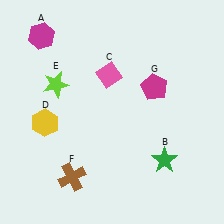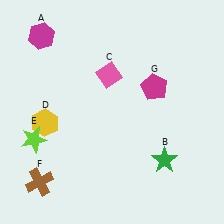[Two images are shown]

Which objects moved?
The objects that moved are: the lime star (E), the brown cross (F).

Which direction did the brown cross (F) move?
The brown cross (F) moved left.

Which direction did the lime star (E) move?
The lime star (E) moved down.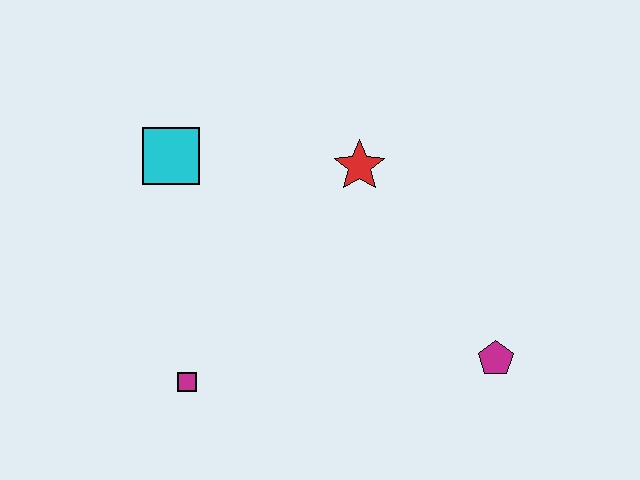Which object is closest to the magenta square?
The cyan square is closest to the magenta square.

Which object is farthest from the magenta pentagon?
The cyan square is farthest from the magenta pentagon.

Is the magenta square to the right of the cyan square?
Yes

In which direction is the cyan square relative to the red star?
The cyan square is to the left of the red star.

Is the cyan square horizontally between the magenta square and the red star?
No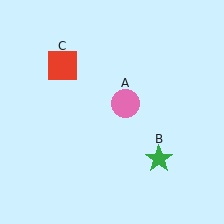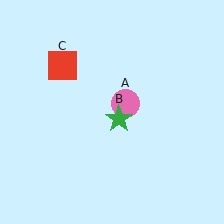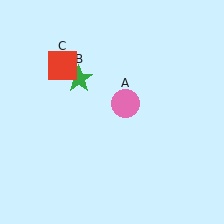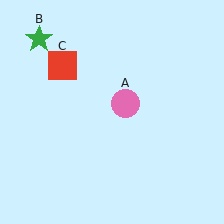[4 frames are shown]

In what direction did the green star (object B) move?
The green star (object B) moved up and to the left.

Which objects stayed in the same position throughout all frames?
Pink circle (object A) and red square (object C) remained stationary.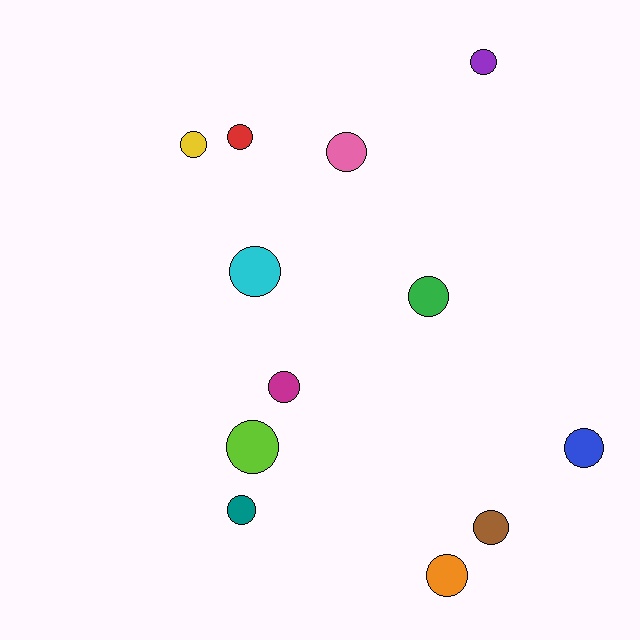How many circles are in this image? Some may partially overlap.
There are 12 circles.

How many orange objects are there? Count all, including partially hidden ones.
There is 1 orange object.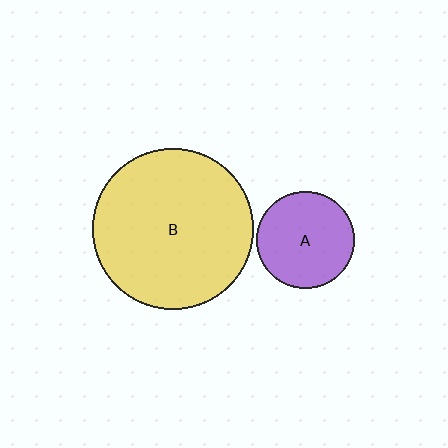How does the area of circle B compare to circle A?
Approximately 2.7 times.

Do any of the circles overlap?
No, none of the circles overlap.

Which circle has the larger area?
Circle B (yellow).